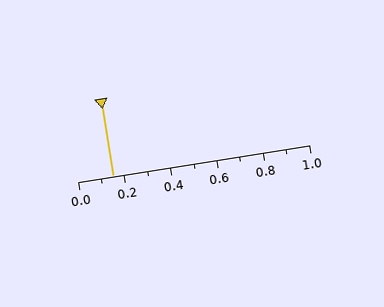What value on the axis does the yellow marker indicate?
The marker indicates approximately 0.15.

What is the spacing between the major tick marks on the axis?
The major ticks are spaced 0.2 apart.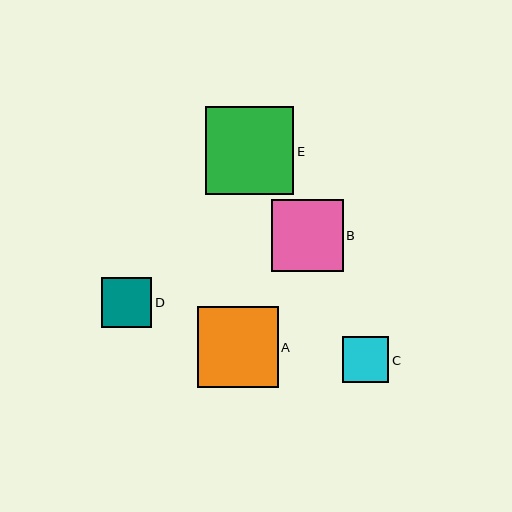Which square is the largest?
Square E is the largest with a size of approximately 88 pixels.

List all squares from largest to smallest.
From largest to smallest: E, A, B, D, C.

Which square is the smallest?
Square C is the smallest with a size of approximately 47 pixels.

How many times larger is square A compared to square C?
Square A is approximately 1.7 times the size of square C.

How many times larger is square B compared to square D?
Square B is approximately 1.4 times the size of square D.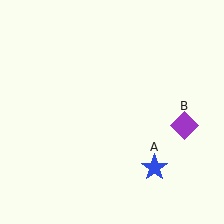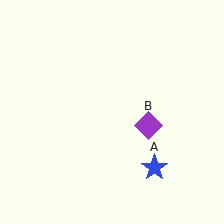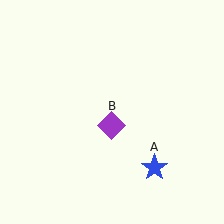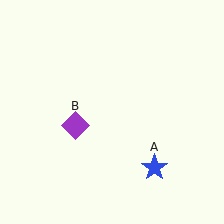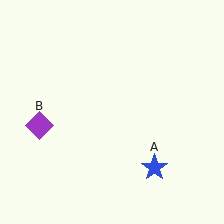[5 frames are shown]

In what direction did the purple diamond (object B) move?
The purple diamond (object B) moved left.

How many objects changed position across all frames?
1 object changed position: purple diamond (object B).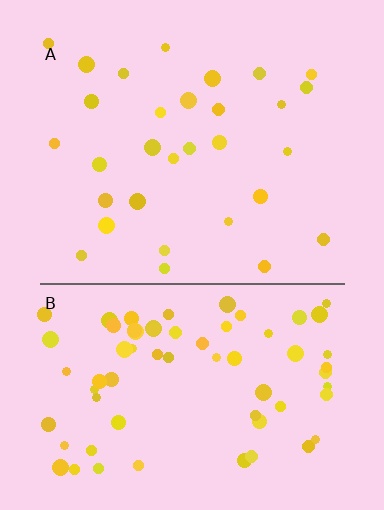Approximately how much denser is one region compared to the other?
Approximately 2.3× — region B over region A.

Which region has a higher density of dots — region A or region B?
B (the bottom).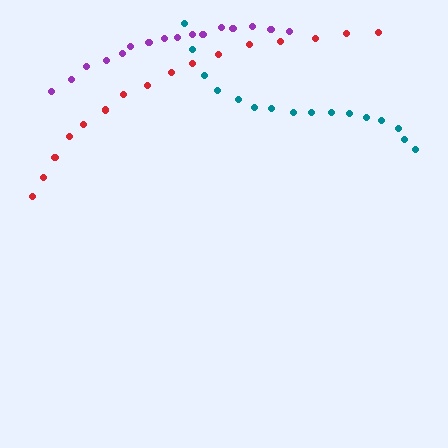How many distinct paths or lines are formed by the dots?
There are 3 distinct paths.